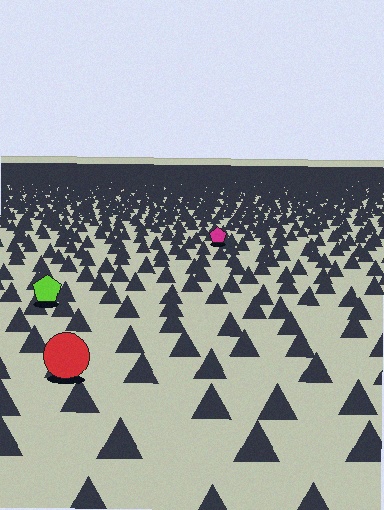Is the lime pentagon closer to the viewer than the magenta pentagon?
Yes. The lime pentagon is closer — you can tell from the texture gradient: the ground texture is coarser near it.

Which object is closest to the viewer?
The red circle is closest. The texture marks near it are larger and more spread out.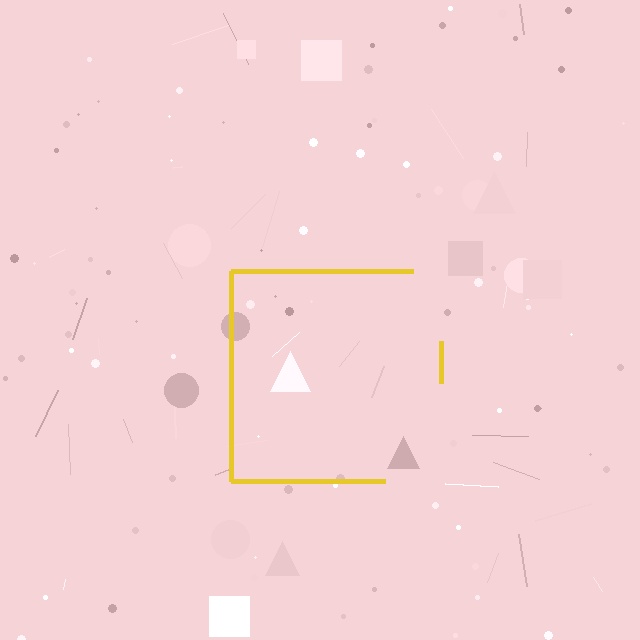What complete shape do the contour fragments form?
The contour fragments form a square.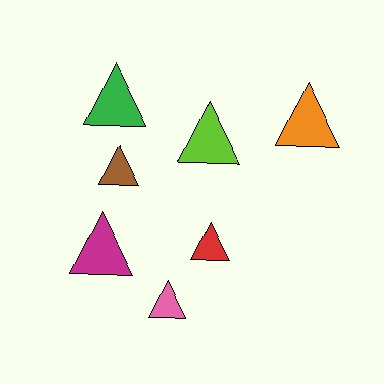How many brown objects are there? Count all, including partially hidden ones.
There is 1 brown object.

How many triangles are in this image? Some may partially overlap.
There are 7 triangles.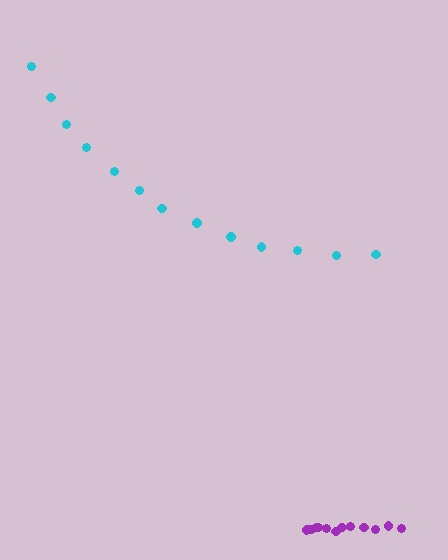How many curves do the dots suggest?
There are 2 distinct paths.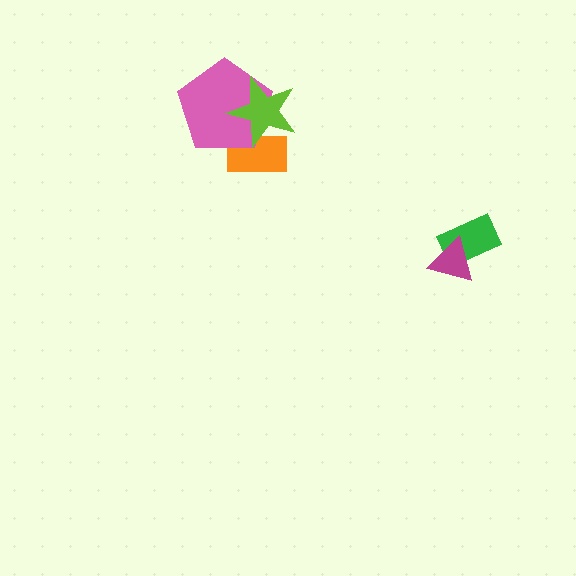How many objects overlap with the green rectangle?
1 object overlaps with the green rectangle.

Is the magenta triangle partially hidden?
No, no other shape covers it.